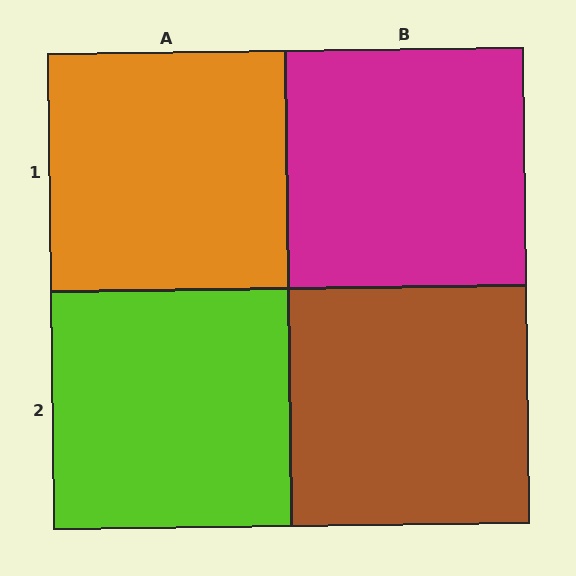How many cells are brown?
1 cell is brown.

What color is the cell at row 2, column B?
Brown.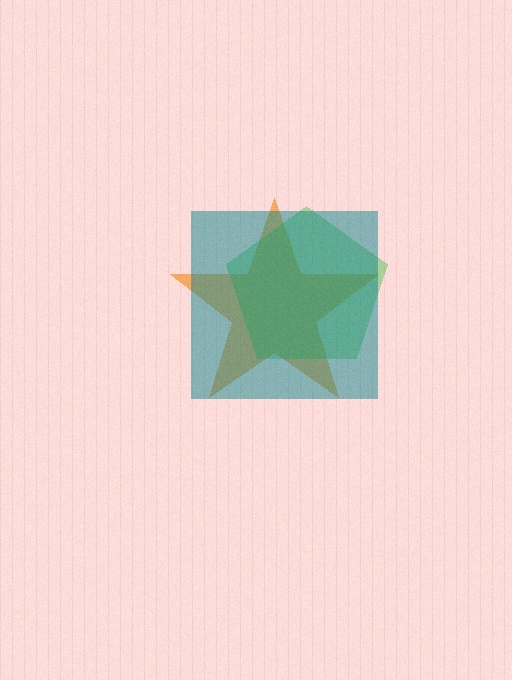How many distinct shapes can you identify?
There are 3 distinct shapes: an orange star, a green pentagon, a teal square.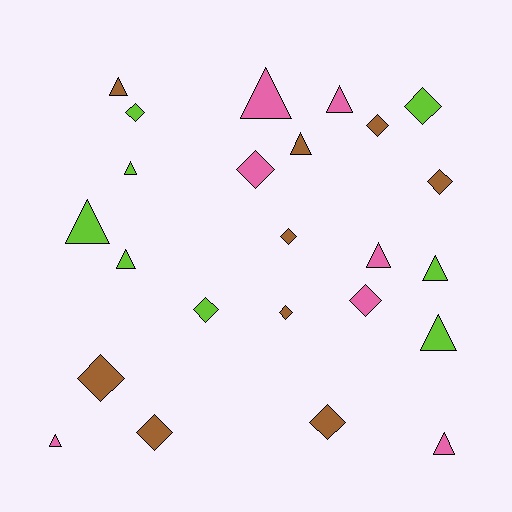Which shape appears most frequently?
Diamond, with 12 objects.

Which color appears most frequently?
Brown, with 9 objects.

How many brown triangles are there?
There are 2 brown triangles.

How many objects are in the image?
There are 24 objects.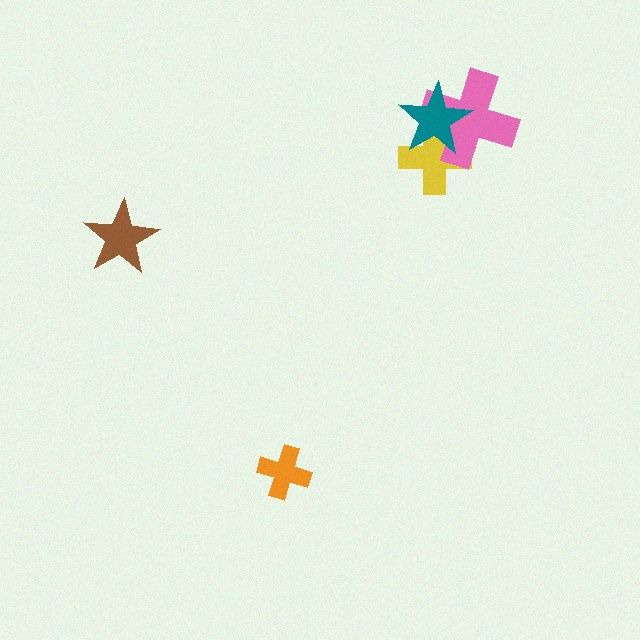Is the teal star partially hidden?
No, no other shape covers it.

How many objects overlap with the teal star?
2 objects overlap with the teal star.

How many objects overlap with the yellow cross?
2 objects overlap with the yellow cross.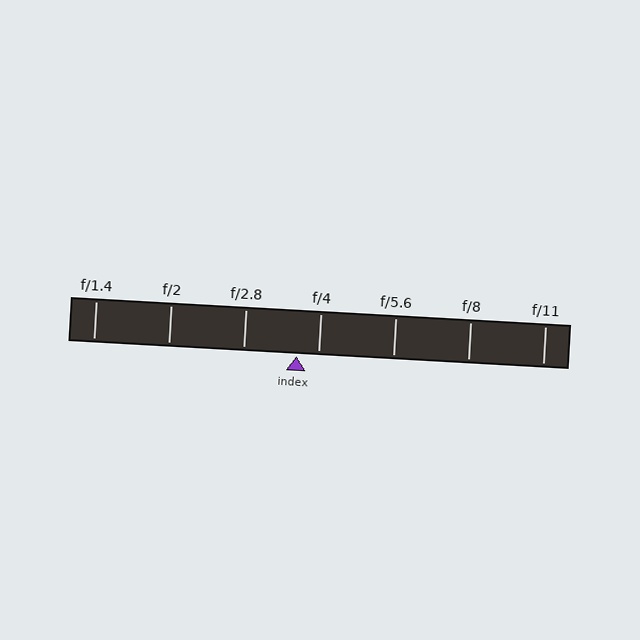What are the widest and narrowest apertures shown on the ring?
The widest aperture shown is f/1.4 and the narrowest is f/11.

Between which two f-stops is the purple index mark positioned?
The index mark is between f/2.8 and f/4.